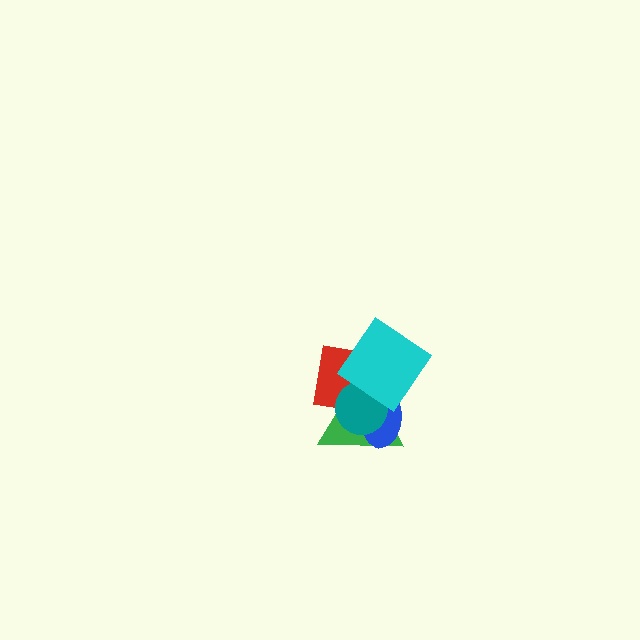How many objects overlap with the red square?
4 objects overlap with the red square.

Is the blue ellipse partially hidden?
Yes, it is partially covered by another shape.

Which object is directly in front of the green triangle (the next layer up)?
The blue ellipse is directly in front of the green triangle.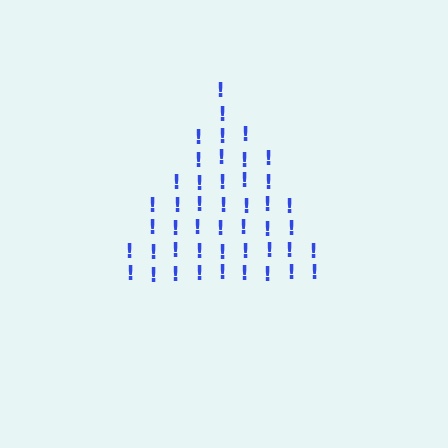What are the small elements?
The small elements are exclamation marks.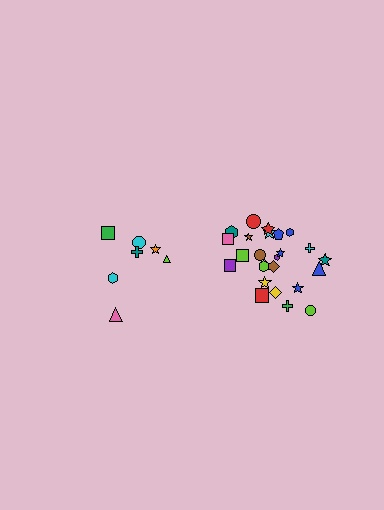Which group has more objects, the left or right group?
The right group.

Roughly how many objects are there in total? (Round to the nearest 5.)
Roughly 30 objects in total.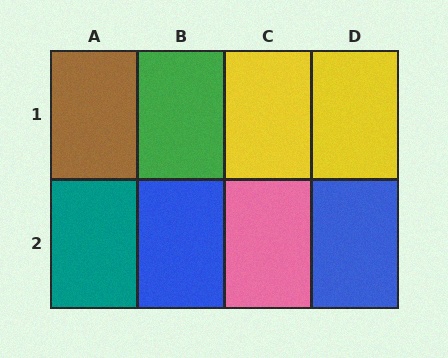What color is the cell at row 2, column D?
Blue.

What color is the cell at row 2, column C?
Pink.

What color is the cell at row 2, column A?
Teal.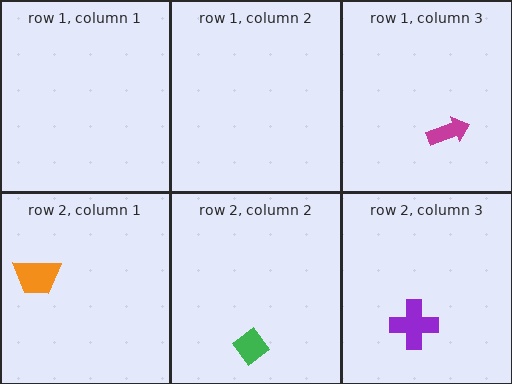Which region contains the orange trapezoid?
The row 2, column 1 region.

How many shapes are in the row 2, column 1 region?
1.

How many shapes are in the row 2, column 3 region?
1.